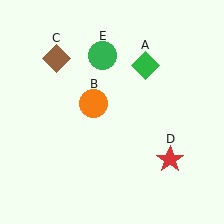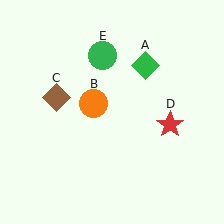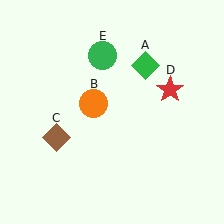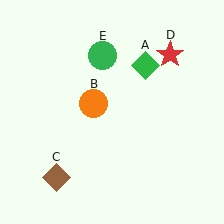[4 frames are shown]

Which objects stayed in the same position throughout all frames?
Green diamond (object A) and orange circle (object B) and green circle (object E) remained stationary.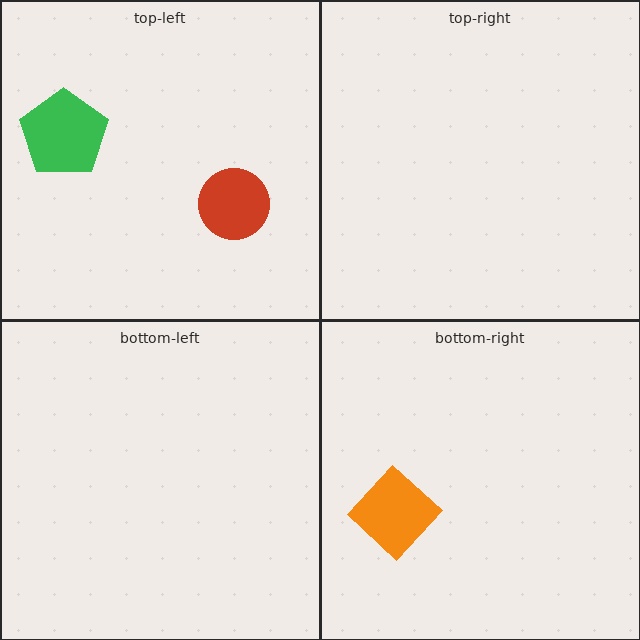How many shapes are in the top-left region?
2.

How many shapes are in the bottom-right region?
1.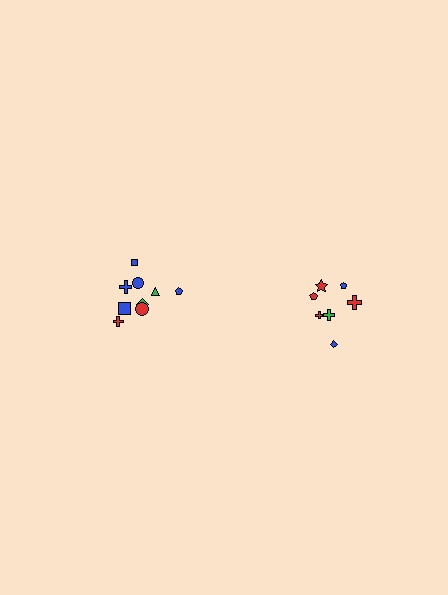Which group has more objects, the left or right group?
The left group.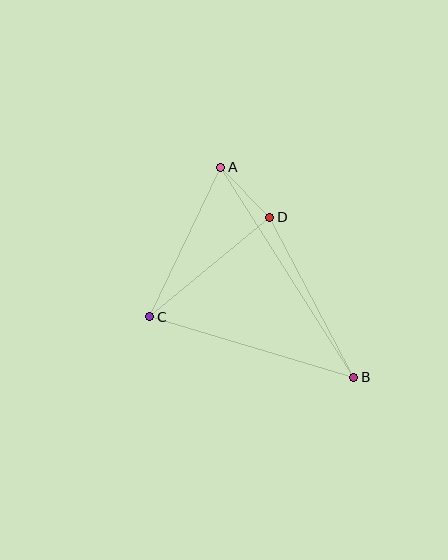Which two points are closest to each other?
Points A and D are closest to each other.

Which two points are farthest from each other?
Points A and B are farthest from each other.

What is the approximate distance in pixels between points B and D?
The distance between B and D is approximately 181 pixels.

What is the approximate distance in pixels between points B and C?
The distance between B and C is approximately 213 pixels.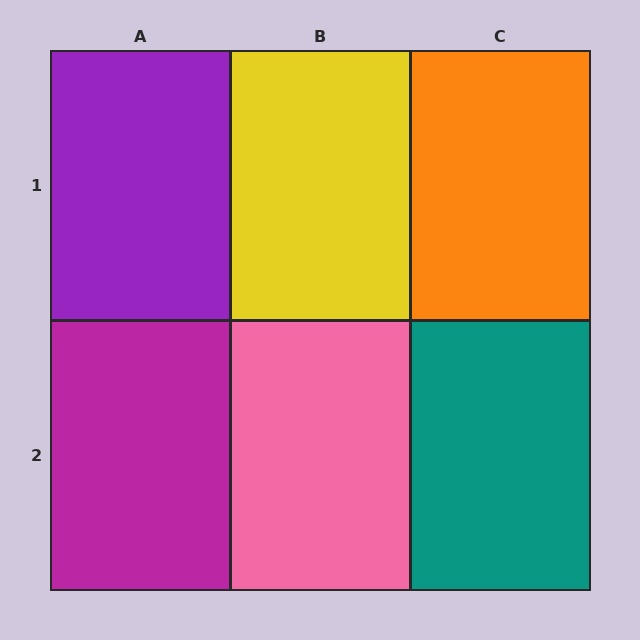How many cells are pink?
1 cell is pink.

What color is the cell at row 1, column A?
Purple.